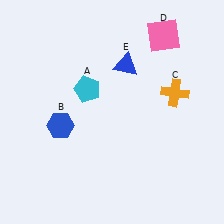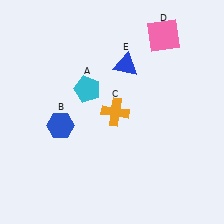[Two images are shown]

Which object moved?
The orange cross (C) moved left.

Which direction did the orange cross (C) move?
The orange cross (C) moved left.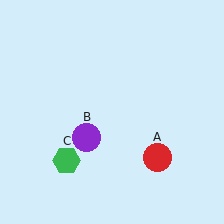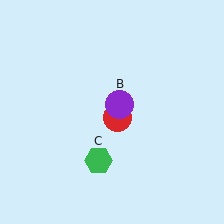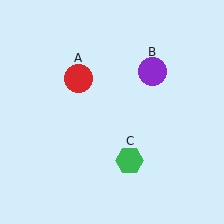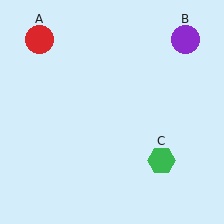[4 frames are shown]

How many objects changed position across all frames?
3 objects changed position: red circle (object A), purple circle (object B), green hexagon (object C).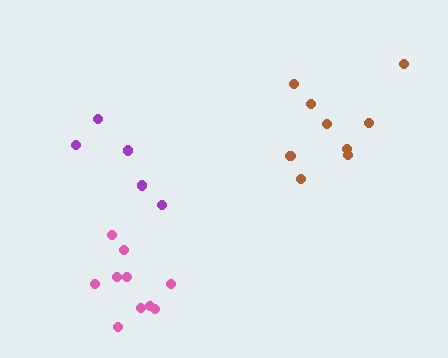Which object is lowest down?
The pink cluster is bottommost.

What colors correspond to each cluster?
The clusters are colored: pink, brown, purple.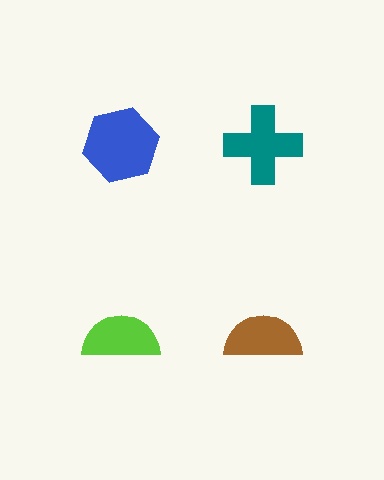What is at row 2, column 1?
A lime semicircle.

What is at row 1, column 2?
A teal cross.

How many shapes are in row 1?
2 shapes.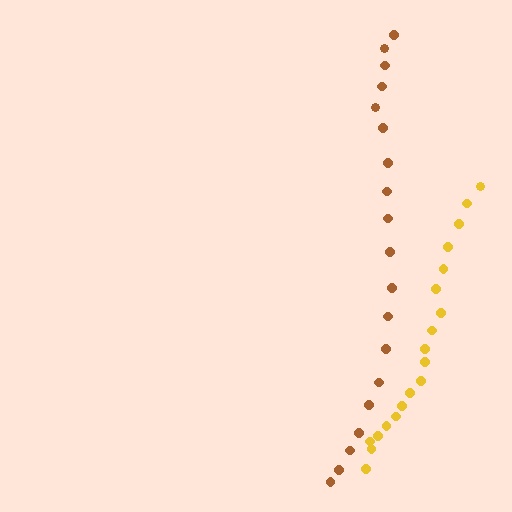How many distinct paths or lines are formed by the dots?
There are 2 distinct paths.